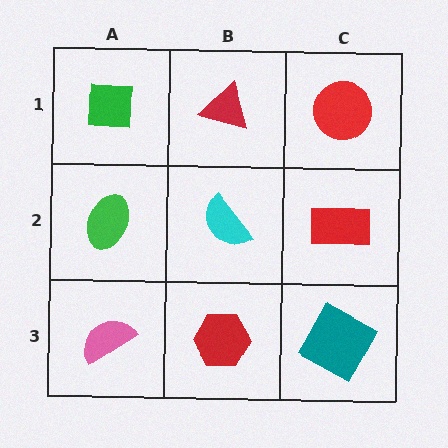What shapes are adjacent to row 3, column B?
A cyan semicircle (row 2, column B), a pink semicircle (row 3, column A), a teal square (row 3, column C).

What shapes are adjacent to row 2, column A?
A green square (row 1, column A), a pink semicircle (row 3, column A), a cyan semicircle (row 2, column B).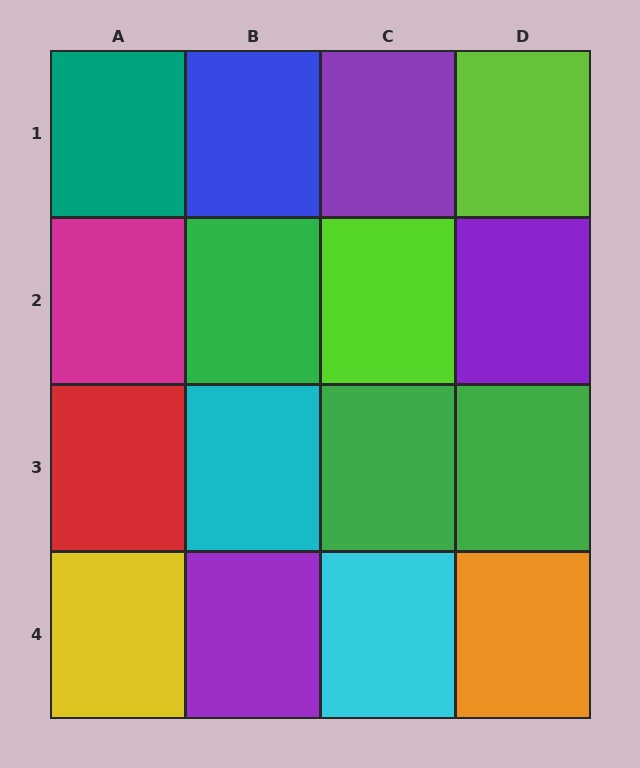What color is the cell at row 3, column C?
Green.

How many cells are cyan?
2 cells are cyan.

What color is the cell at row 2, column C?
Lime.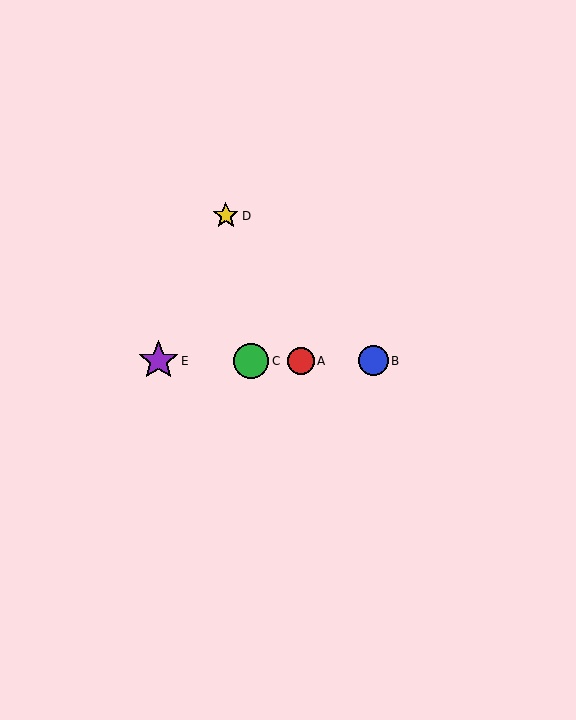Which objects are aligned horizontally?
Objects A, B, C, E are aligned horizontally.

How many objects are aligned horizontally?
4 objects (A, B, C, E) are aligned horizontally.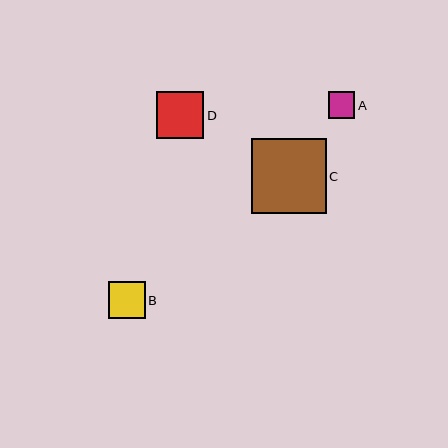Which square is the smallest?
Square A is the smallest with a size of approximately 27 pixels.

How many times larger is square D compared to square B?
Square D is approximately 1.3 times the size of square B.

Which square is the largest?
Square C is the largest with a size of approximately 75 pixels.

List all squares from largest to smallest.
From largest to smallest: C, D, B, A.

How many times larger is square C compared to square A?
Square C is approximately 2.8 times the size of square A.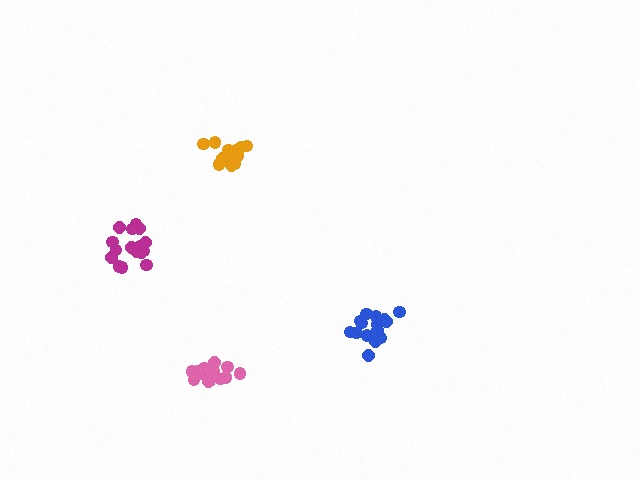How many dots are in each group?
Group 1: 14 dots, Group 2: 18 dots, Group 3: 14 dots, Group 4: 18 dots (64 total).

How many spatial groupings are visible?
There are 4 spatial groupings.